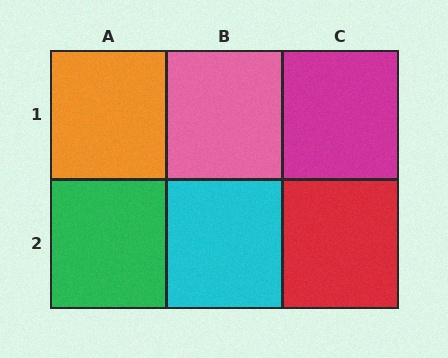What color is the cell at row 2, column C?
Red.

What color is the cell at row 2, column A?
Green.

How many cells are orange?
1 cell is orange.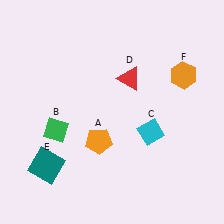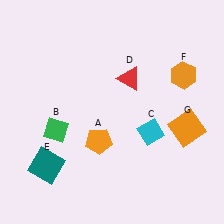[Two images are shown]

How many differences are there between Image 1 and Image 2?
There is 1 difference between the two images.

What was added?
An orange square (G) was added in Image 2.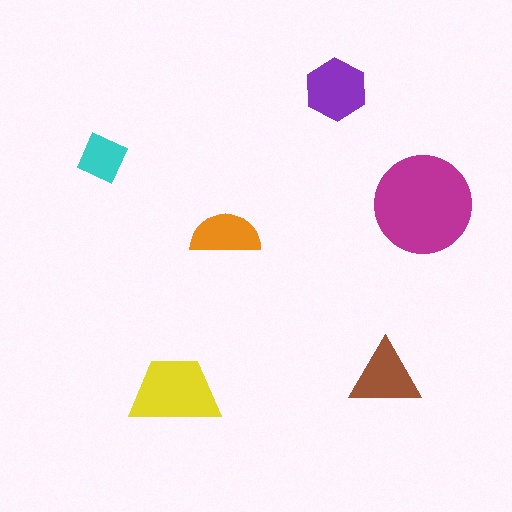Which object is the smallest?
The cyan diamond.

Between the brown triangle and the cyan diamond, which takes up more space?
The brown triangle.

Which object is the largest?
The magenta circle.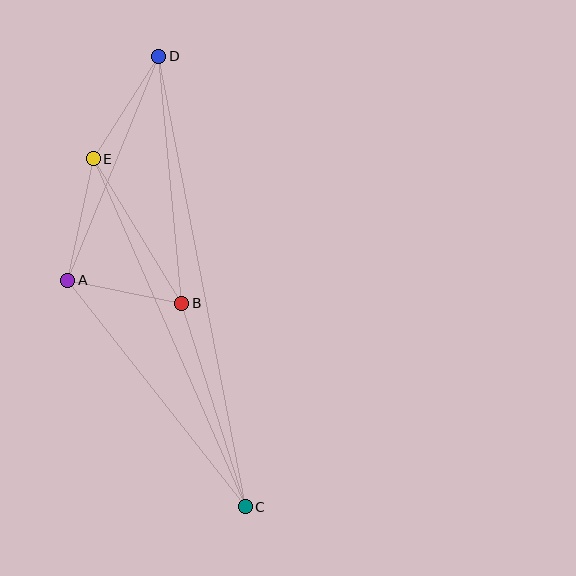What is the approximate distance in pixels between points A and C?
The distance between A and C is approximately 288 pixels.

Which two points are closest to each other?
Points A and B are closest to each other.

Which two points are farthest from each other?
Points C and D are farthest from each other.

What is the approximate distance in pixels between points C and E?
The distance between C and E is approximately 380 pixels.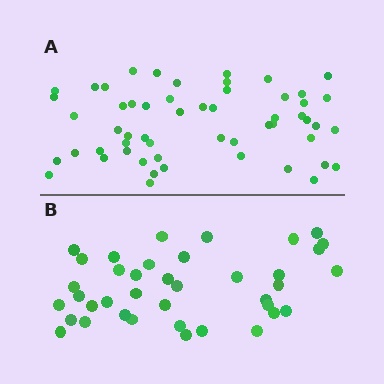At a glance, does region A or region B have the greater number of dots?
Region A (the top region) has more dots.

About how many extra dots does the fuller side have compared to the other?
Region A has approximately 15 more dots than region B.